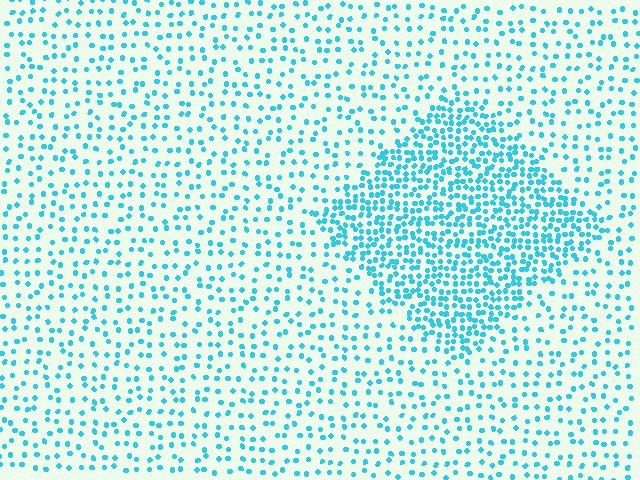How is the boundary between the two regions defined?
The boundary is defined by a change in element density (approximately 2.4x ratio). All elements are the same color, size, and shape.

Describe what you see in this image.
The image contains small cyan elements arranged at two different densities. A diamond-shaped region is visible where the elements are more densely packed than the surrounding area.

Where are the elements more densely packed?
The elements are more densely packed inside the diamond boundary.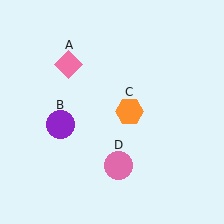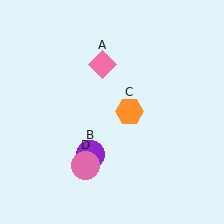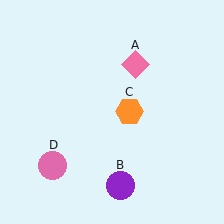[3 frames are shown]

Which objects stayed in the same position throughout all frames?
Orange hexagon (object C) remained stationary.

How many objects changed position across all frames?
3 objects changed position: pink diamond (object A), purple circle (object B), pink circle (object D).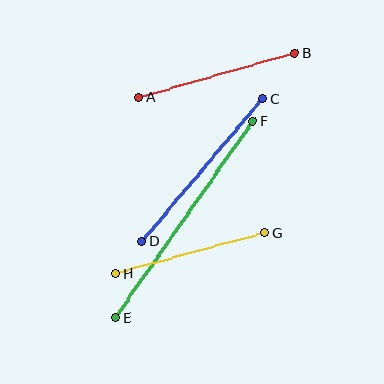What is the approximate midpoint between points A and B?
The midpoint is at approximately (216, 75) pixels.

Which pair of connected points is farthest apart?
Points E and F are farthest apart.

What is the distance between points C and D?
The distance is approximately 187 pixels.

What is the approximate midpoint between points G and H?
The midpoint is at approximately (190, 253) pixels.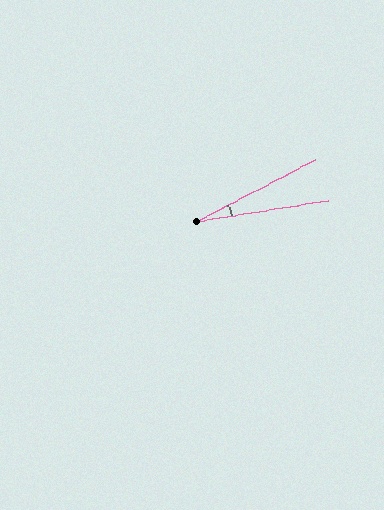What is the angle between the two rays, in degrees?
Approximately 18 degrees.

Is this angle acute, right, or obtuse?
It is acute.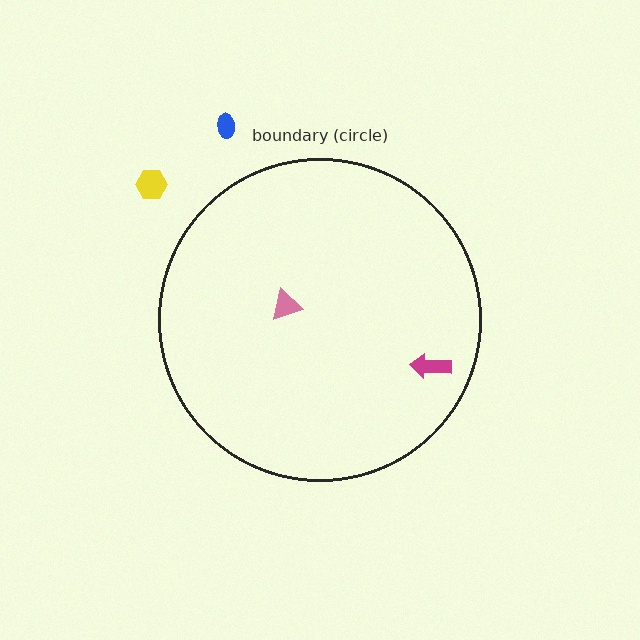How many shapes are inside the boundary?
2 inside, 2 outside.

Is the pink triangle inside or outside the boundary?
Inside.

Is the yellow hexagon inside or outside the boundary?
Outside.